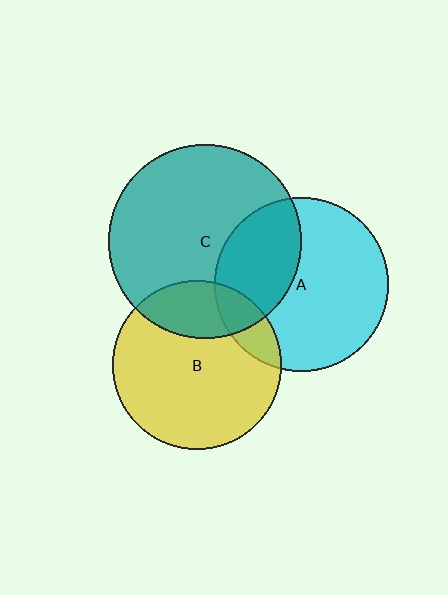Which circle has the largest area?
Circle C (teal).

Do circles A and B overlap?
Yes.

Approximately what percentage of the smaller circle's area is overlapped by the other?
Approximately 15%.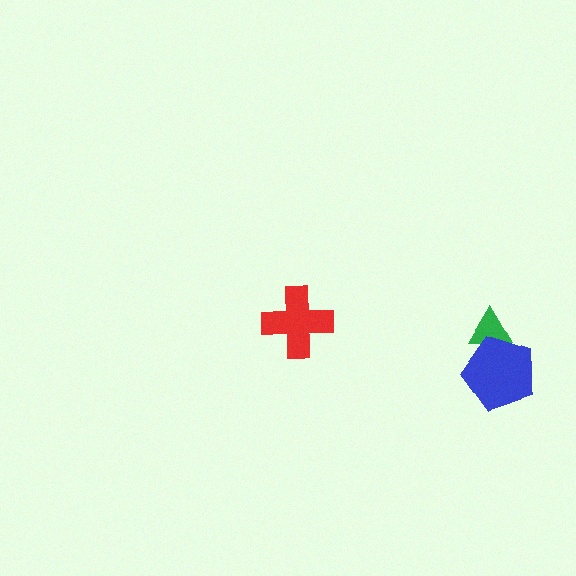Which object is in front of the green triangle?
The blue pentagon is in front of the green triangle.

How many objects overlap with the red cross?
0 objects overlap with the red cross.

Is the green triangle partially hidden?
Yes, it is partially covered by another shape.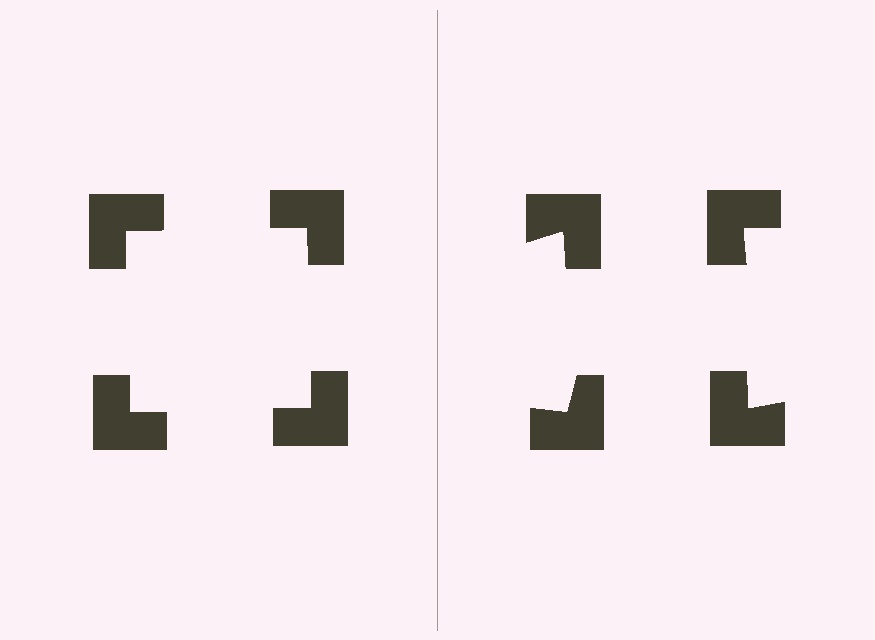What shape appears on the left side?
An illusory square.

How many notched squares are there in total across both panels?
8 — 4 on each side.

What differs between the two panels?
The notched squares are positioned identically on both sides; only the wedge orientations differ. On the left they align to a square; on the right they are misaligned.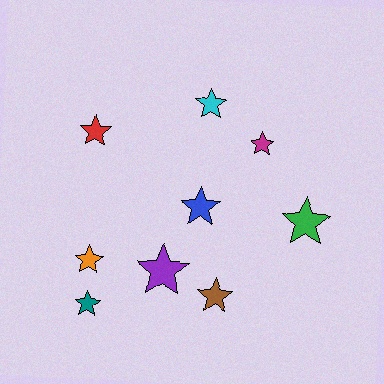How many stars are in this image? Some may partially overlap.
There are 9 stars.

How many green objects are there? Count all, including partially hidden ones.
There is 1 green object.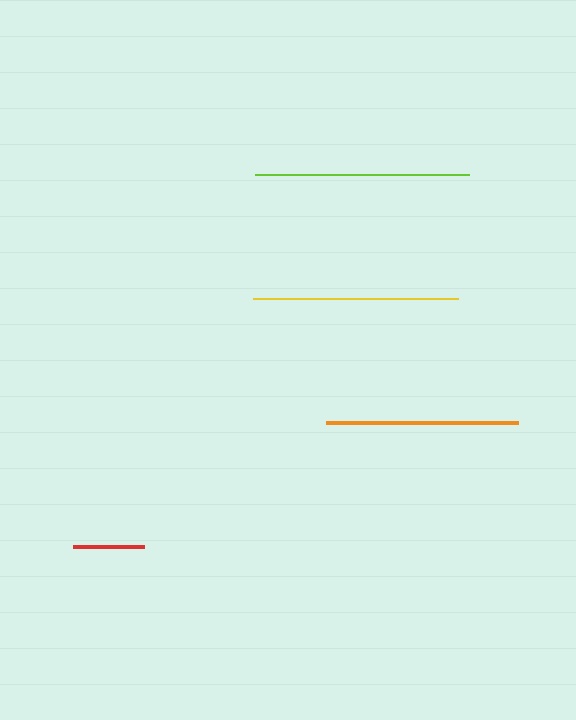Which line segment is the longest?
The lime line is the longest at approximately 214 pixels.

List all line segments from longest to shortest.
From longest to shortest: lime, yellow, orange, red.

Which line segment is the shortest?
The red line is the shortest at approximately 72 pixels.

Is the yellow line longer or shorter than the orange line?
The yellow line is longer than the orange line.